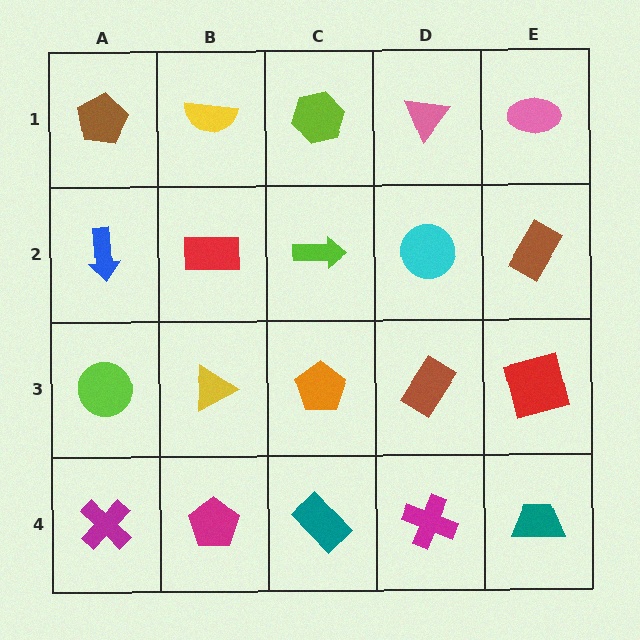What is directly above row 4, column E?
A red square.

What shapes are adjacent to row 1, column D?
A cyan circle (row 2, column D), a lime hexagon (row 1, column C), a pink ellipse (row 1, column E).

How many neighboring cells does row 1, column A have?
2.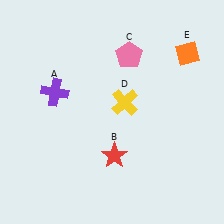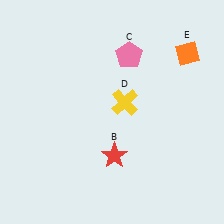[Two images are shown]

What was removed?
The purple cross (A) was removed in Image 2.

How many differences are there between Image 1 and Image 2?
There is 1 difference between the two images.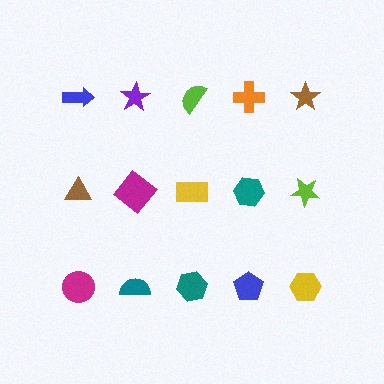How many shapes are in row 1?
5 shapes.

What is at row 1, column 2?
A purple star.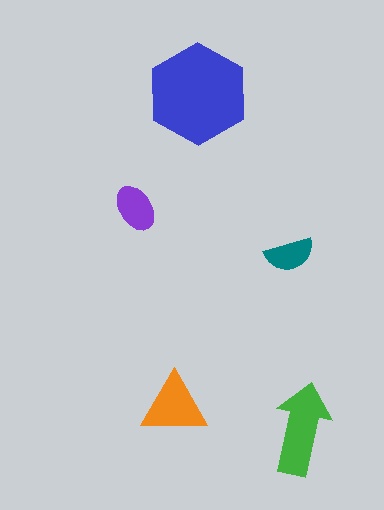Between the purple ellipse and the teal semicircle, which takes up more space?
The purple ellipse.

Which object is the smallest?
The teal semicircle.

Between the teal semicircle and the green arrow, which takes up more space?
The green arrow.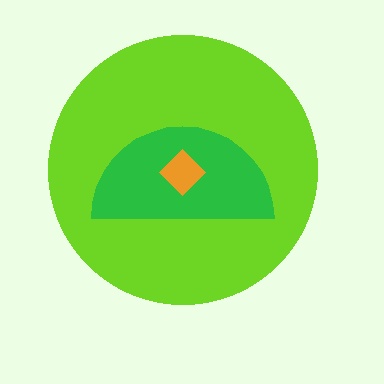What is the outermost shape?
The lime circle.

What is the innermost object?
The orange diamond.